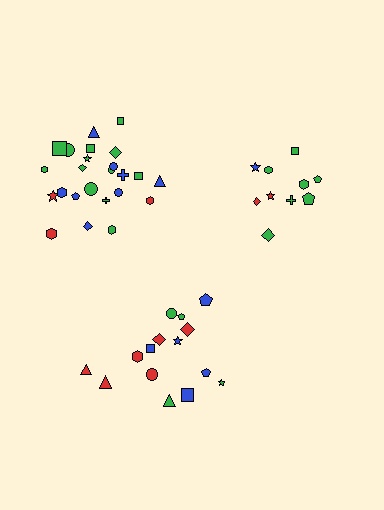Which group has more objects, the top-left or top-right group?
The top-left group.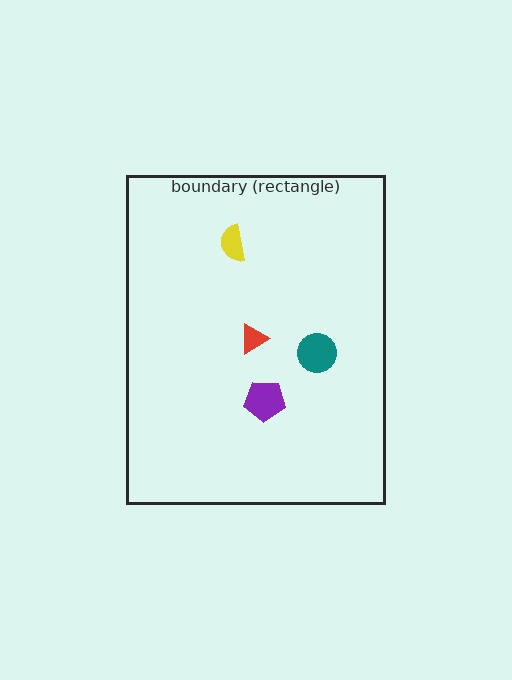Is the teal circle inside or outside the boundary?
Inside.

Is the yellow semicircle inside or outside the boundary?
Inside.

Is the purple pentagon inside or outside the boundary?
Inside.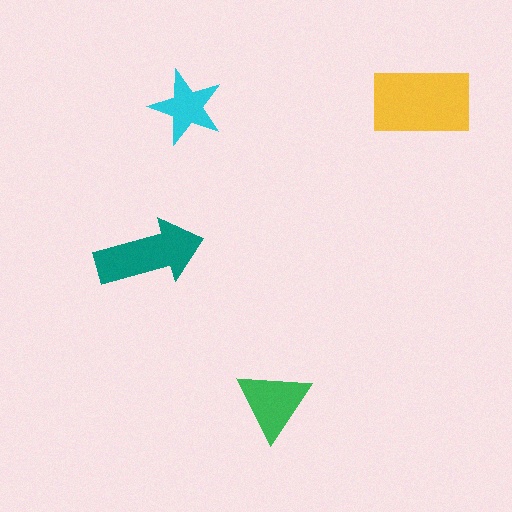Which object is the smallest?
The cyan star.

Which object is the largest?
The yellow rectangle.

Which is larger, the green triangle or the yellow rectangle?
The yellow rectangle.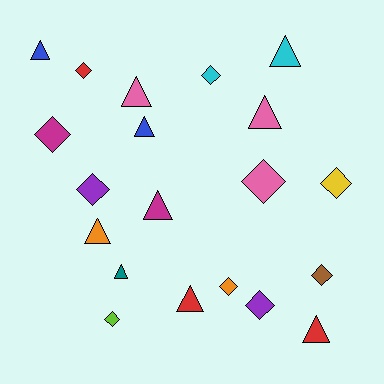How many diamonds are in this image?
There are 10 diamonds.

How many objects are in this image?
There are 20 objects.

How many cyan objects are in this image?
There are 2 cyan objects.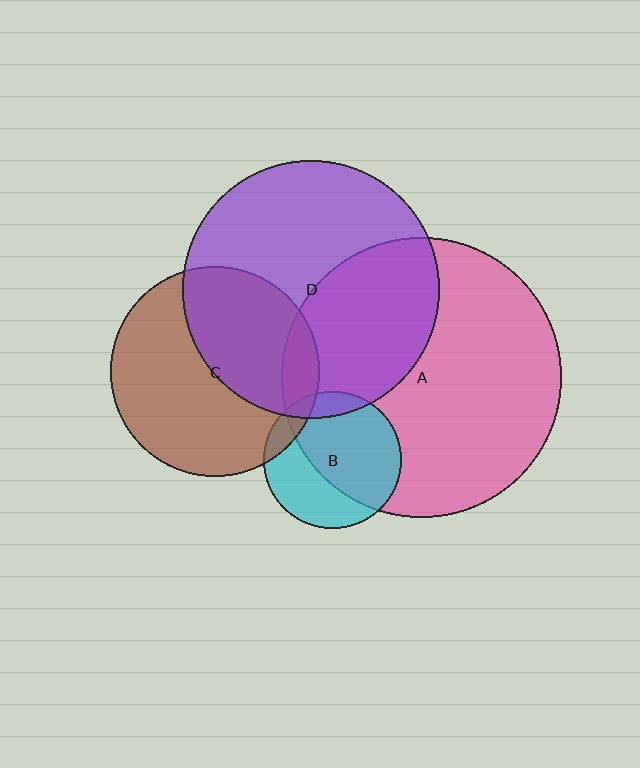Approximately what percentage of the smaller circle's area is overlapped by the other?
Approximately 45%.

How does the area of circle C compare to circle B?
Approximately 2.3 times.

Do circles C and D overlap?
Yes.